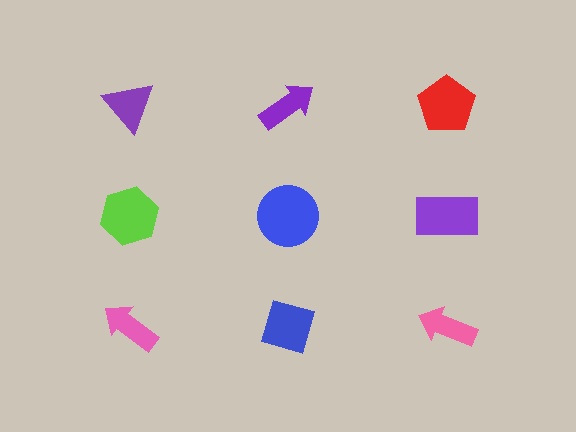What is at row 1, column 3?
A red pentagon.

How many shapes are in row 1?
3 shapes.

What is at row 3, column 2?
A blue diamond.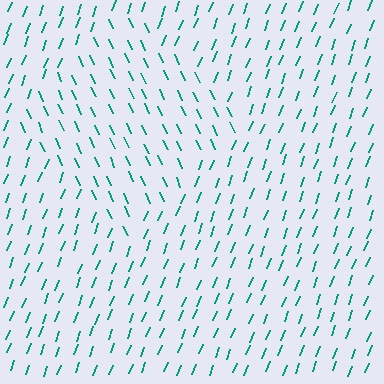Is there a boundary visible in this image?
Yes, there is a texture boundary formed by a change in line orientation.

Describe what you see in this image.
The image is filled with small teal line segments. A diamond region in the image has lines oriented differently from the surrounding lines, creating a visible texture boundary.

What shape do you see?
I see a diamond.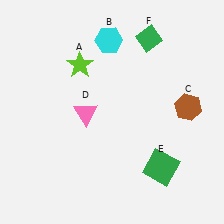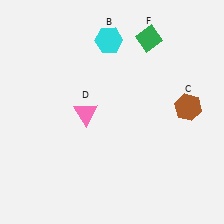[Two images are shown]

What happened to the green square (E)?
The green square (E) was removed in Image 2. It was in the bottom-right area of Image 1.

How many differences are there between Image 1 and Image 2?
There are 2 differences between the two images.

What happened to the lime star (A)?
The lime star (A) was removed in Image 2. It was in the top-left area of Image 1.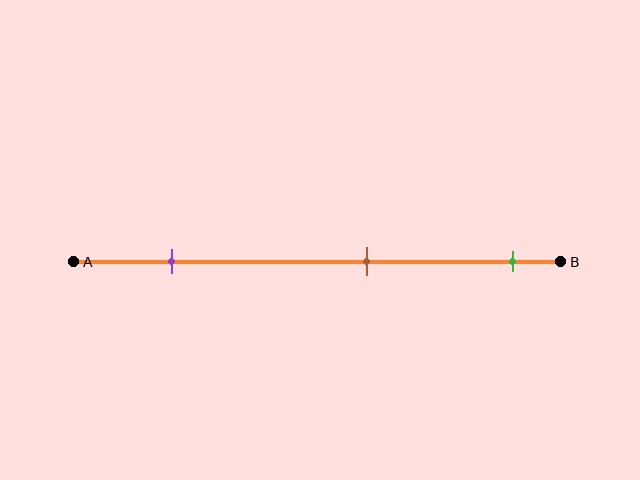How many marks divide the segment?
There are 3 marks dividing the segment.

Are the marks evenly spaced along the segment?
Yes, the marks are approximately evenly spaced.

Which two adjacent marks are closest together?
The brown and green marks are the closest adjacent pair.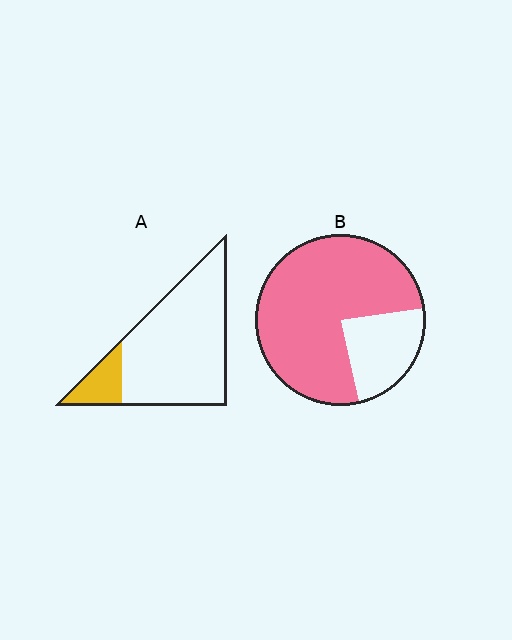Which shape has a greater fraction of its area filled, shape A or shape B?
Shape B.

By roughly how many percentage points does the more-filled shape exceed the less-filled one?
By roughly 60 percentage points (B over A).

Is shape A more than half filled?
No.